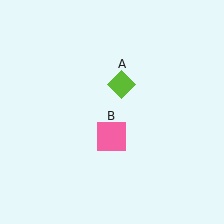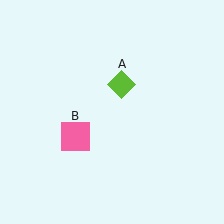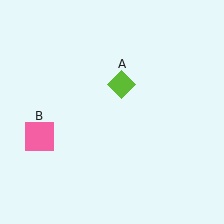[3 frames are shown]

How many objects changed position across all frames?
1 object changed position: pink square (object B).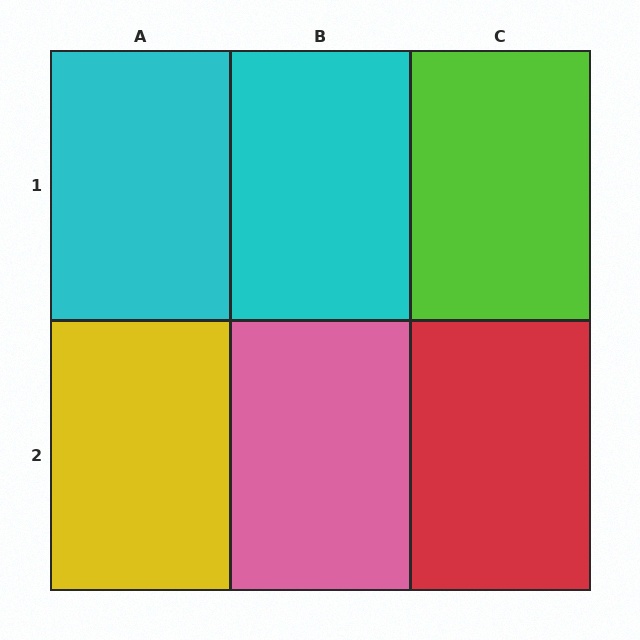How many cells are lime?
1 cell is lime.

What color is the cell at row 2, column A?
Yellow.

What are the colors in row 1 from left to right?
Cyan, cyan, lime.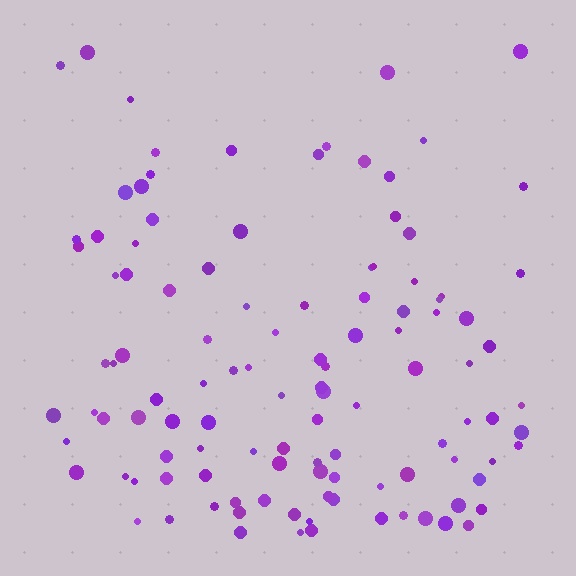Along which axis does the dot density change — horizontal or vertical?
Vertical.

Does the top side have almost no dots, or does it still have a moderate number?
Still a moderate number, just noticeably fewer than the bottom.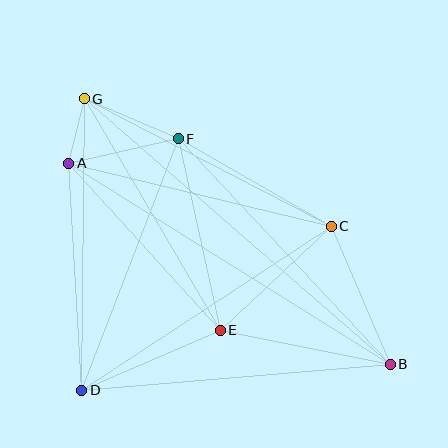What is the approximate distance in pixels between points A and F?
The distance between A and F is approximately 112 pixels.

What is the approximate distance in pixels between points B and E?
The distance between B and E is approximately 173 pixels.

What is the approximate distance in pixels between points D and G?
The distance between D and G is approximately 291 pixels.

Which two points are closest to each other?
Points A and G are closest to each other.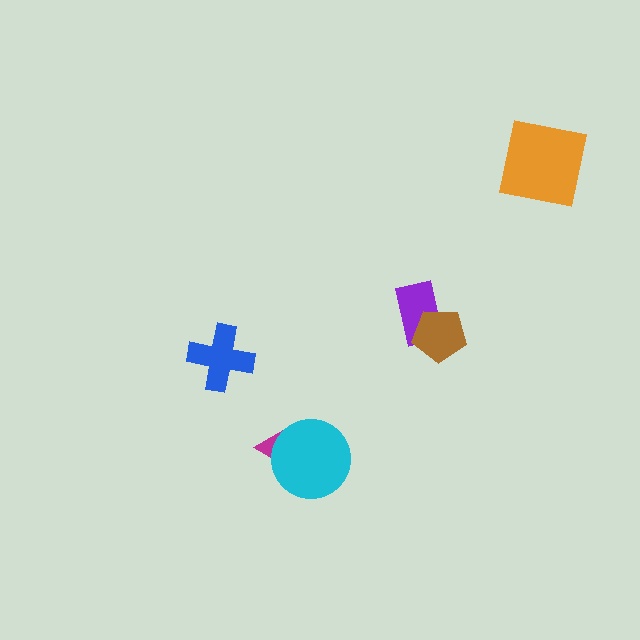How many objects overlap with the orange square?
0 objects overlap with the orange square.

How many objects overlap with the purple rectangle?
1 object overlaps with the purple rectangle.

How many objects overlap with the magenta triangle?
1 object overlaps with the magenta triangle.